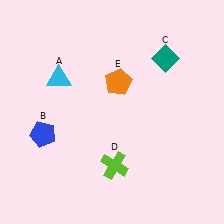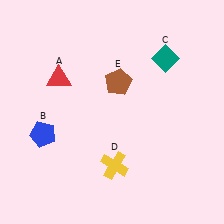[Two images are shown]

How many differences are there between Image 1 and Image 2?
There are 3 differences between the two images.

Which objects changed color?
A changed from cyan to red. D changed from lime to yellow. E changed from orange to brown.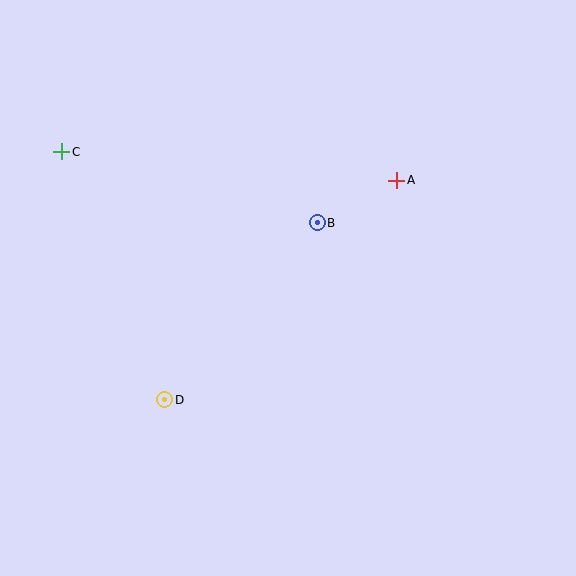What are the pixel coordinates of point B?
Point B is at (317, 223).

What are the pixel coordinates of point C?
Point C is at (62, 152).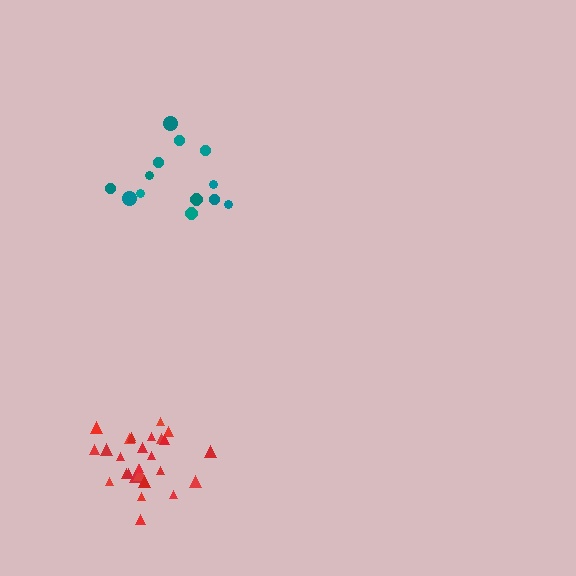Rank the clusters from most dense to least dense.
red, teal.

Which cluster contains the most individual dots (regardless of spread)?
Red (29).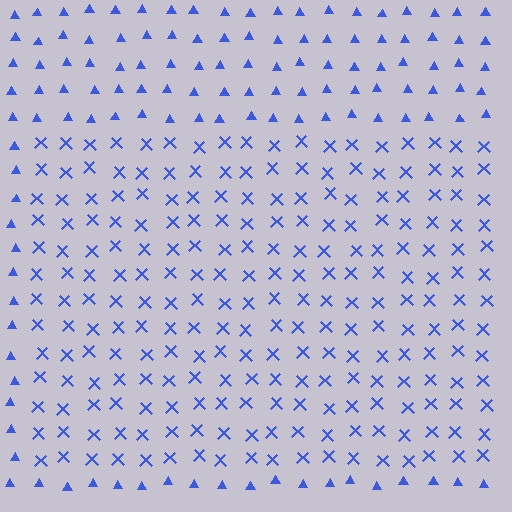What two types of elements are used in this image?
The image uses X marks inside the rectangle region and triangles outside it.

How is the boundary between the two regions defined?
The boundary is defined by a change in element shape: X marks inside vs. triangles outside. All elements share the same color and spacing.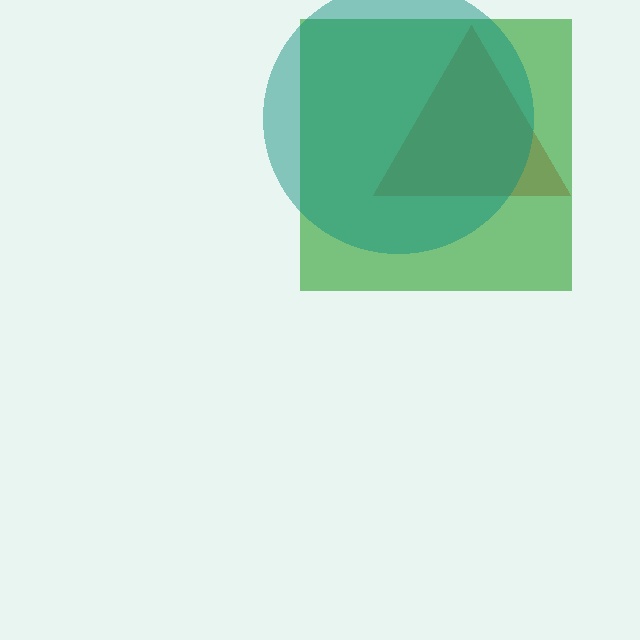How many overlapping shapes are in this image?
There are 3 overlapping shapes in the image.